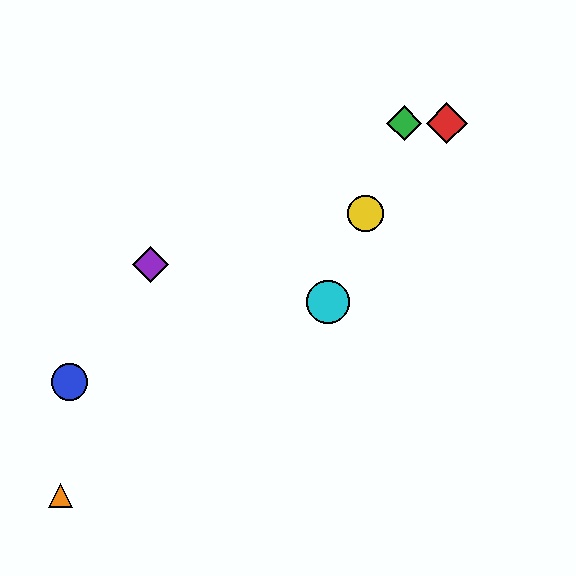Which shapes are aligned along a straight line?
The green diamond, the yellow circle, the cyan circle are aligned along a straight line.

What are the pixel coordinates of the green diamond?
The green diamond is at (404, 123).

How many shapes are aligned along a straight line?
3 shapes (the green diamond, the yellow circle, the cyan circle) are aligned along a straight line.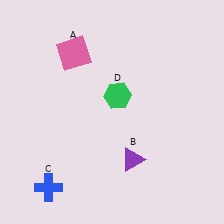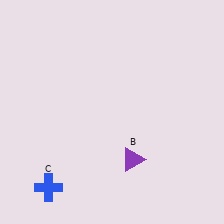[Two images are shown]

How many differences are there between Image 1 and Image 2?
There are 2 differences between the two images.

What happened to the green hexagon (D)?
The green hexagon (D) was removed in Image 2. It was in the top-right area of Image 1.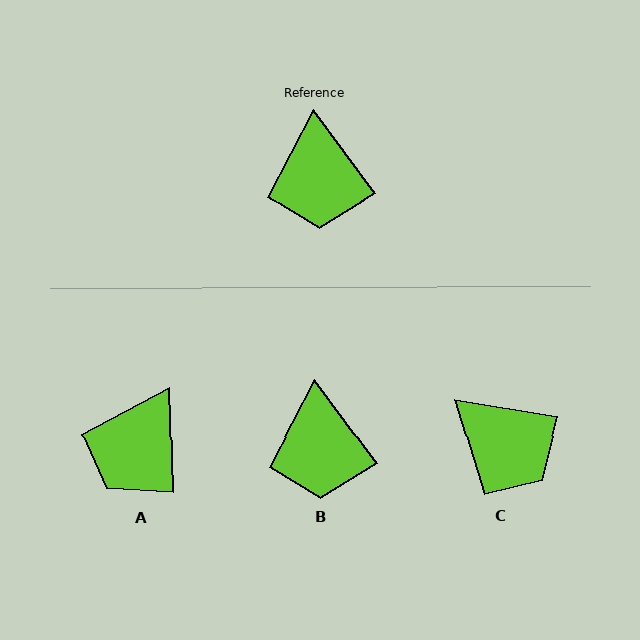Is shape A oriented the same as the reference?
No, it is off by about 35 degrees.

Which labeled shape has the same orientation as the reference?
B.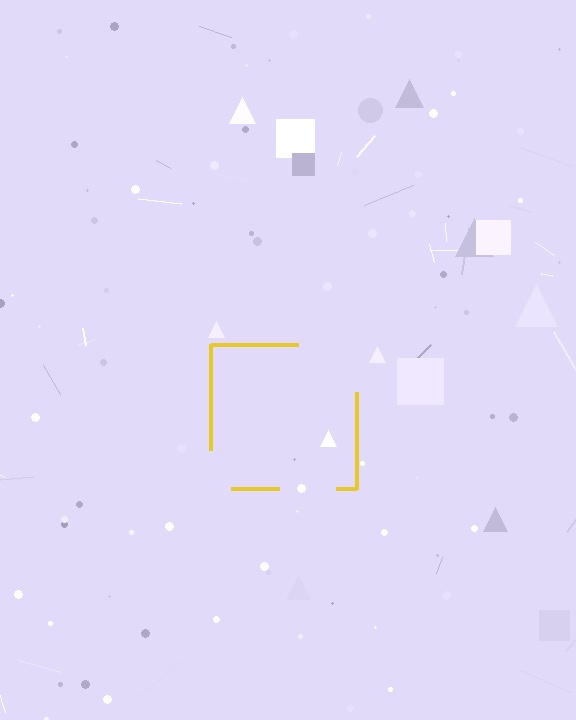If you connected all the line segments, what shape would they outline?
They would outline a square.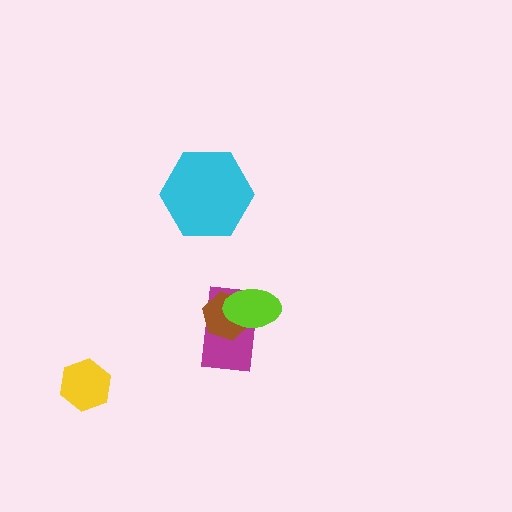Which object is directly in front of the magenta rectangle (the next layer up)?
The brown hexagon is directly in front of the magenta rectangle.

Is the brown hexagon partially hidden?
Yes, it is partially covered by another shape.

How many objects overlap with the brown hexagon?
2 objects overlap with the brown hexagon.